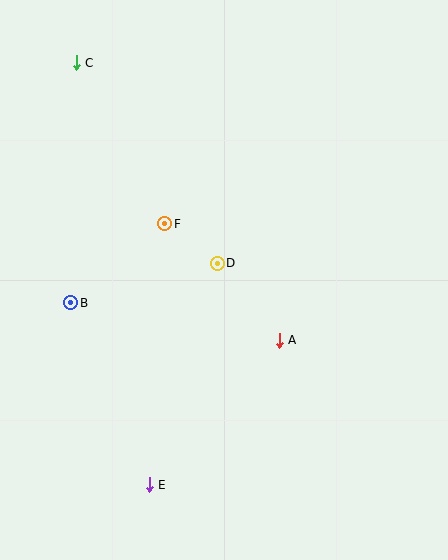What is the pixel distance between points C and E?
The distance between C and E is 428 pixels.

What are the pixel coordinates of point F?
Point F is at (165, 224).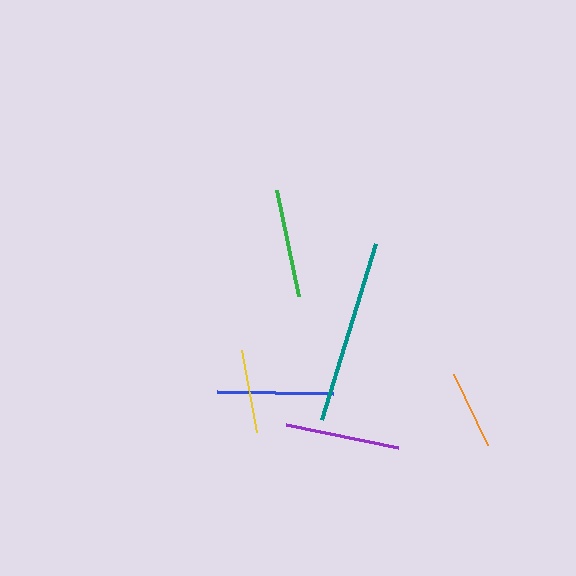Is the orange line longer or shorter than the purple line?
The purple line is longer than the orange line.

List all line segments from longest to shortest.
From longest to shortest: teal, blue, purple, green, yellow, orange.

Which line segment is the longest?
The teal line is the longest at approximately 184 pixels.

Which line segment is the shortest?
The orange line is the shortest at approximately 78 pixels.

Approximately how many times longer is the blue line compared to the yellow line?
The blue line is approximately 1.4 times the length of the yellow line.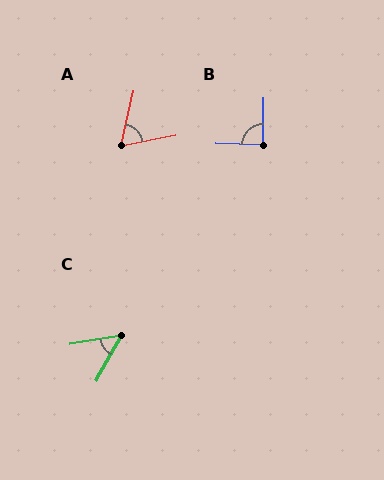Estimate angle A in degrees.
Approximately 67 degrees.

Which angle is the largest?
B, at approximately 89 degrees.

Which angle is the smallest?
C, at approximately 52 degrees.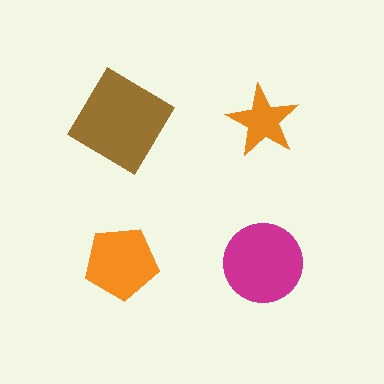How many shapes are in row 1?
2 shapes.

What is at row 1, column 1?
A brown diamond.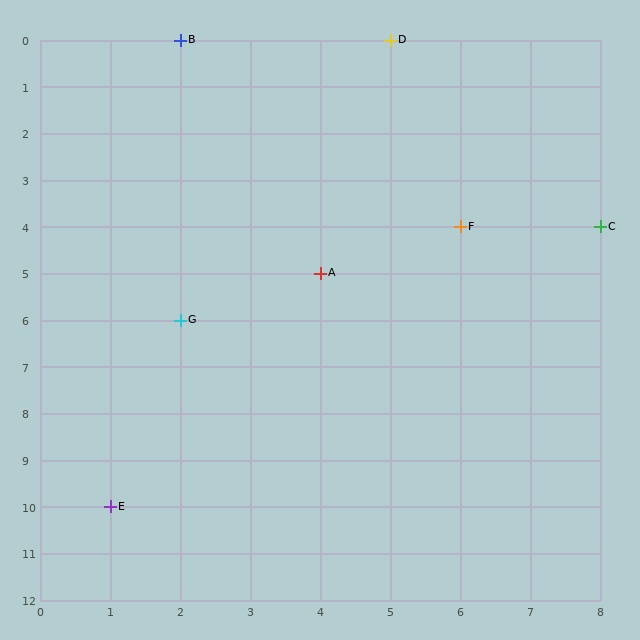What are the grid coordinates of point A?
Point A is at grid coordinates (4, 5).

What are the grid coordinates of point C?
Point C is at grid coordinates (8, 4).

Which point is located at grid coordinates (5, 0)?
Point D is at (5, 0).